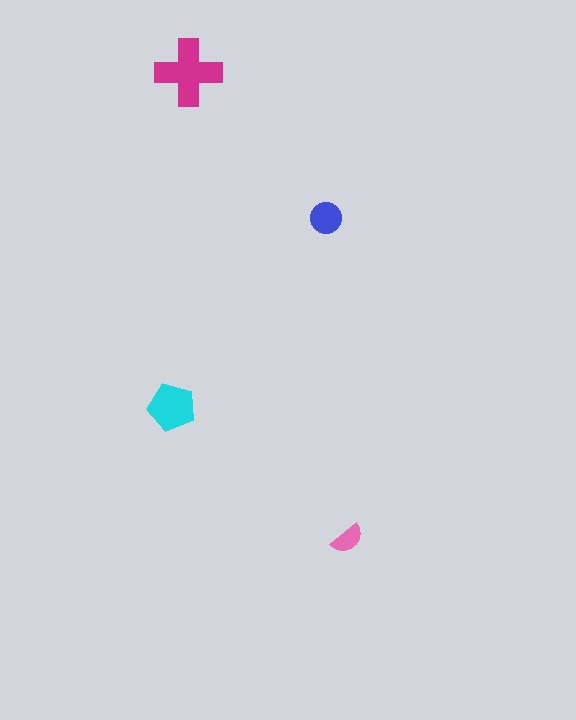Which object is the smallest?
The pink semicircle.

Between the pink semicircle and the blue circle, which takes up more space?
The blue circle.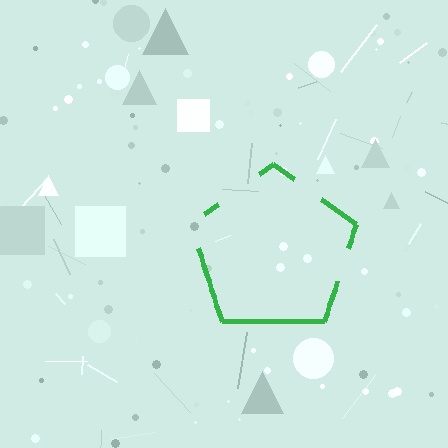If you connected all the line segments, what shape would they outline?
They would outline a pentagon.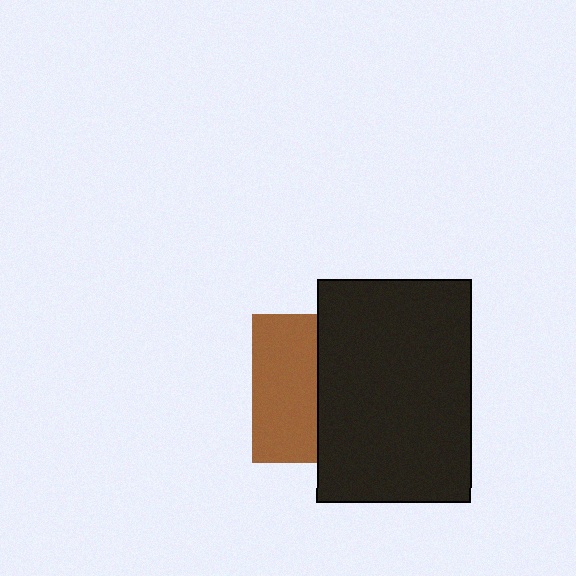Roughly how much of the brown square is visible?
A small part of it is visible (roughly 45%).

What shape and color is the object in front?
The object in front is a black rectangle.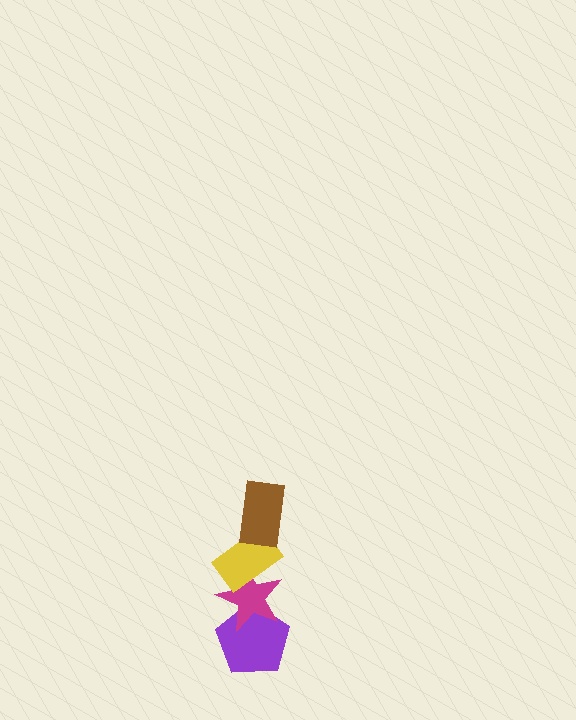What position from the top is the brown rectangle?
The brown rectangle is 1st from the top.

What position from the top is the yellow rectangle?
The yellow rectangle is 2nd from the top.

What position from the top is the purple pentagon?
The purple pentagon is 4th from the top.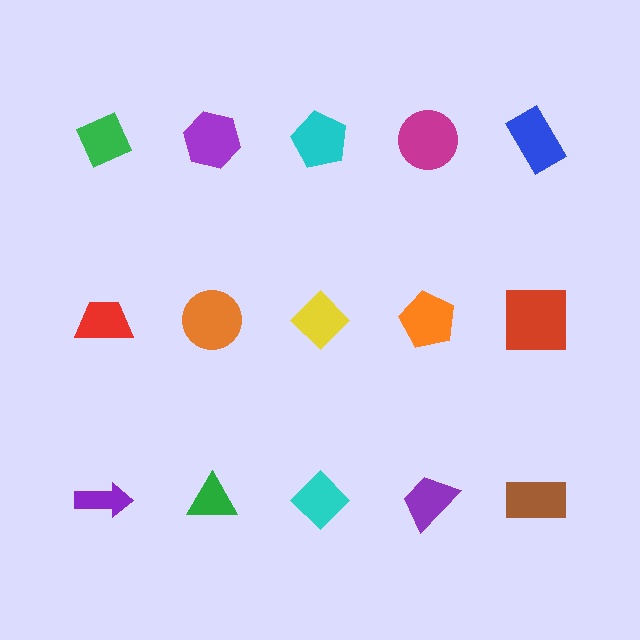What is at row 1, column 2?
A purple hexagon.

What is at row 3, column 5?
A brown rectangle.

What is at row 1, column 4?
A magenta circle.